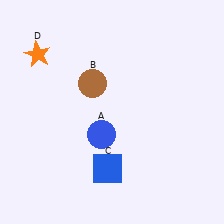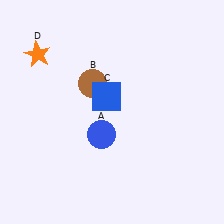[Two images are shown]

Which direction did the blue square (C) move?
The blue square (C) moved up.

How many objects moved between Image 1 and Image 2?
1 object moved between the two images.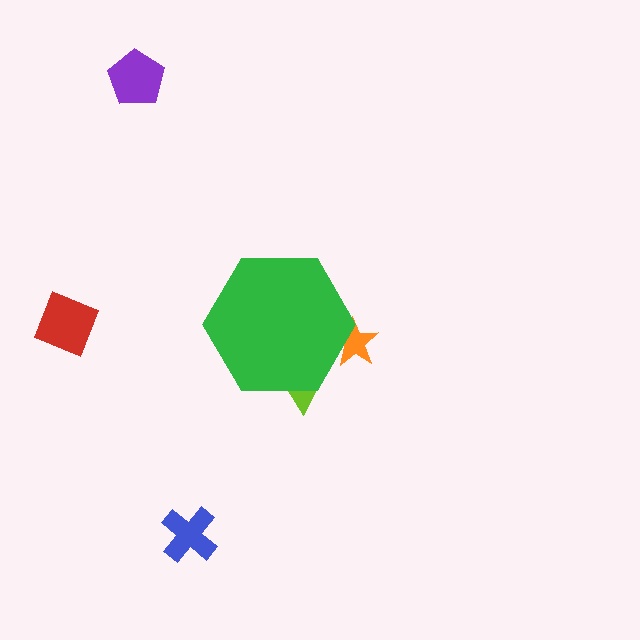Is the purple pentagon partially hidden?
No, the purple pentagon is fully visible.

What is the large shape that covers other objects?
A green hexagon.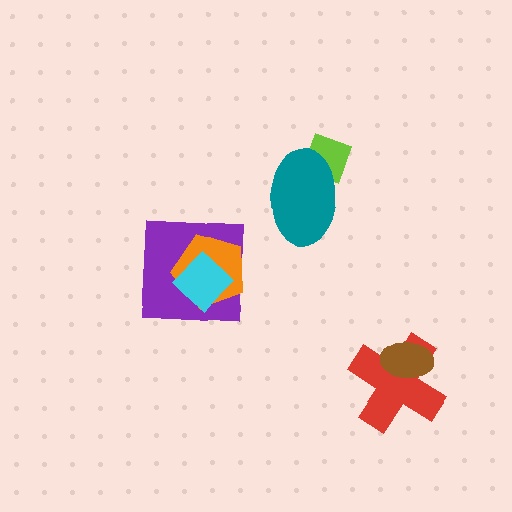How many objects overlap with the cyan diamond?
2 objects overlap with the cyan diamond.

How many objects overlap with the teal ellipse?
1 object overlaps with the teal ellipse.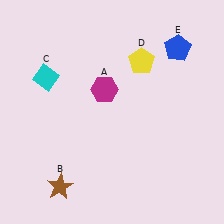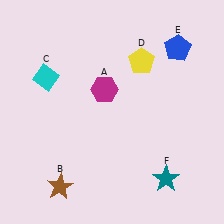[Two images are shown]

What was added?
A teal star (F) was added in Image 2.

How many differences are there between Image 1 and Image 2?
There is 1 difference between the two images.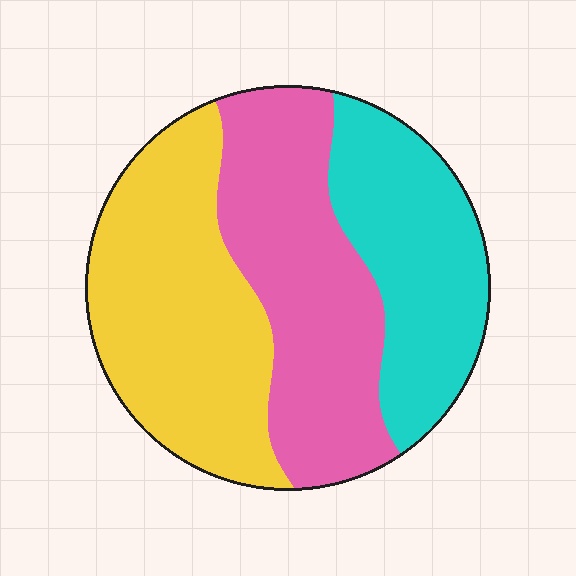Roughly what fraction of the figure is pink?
Pink takes up about one third (1/3) of the figure.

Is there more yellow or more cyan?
Yellow.